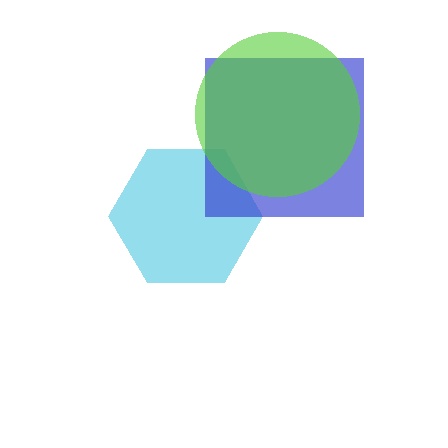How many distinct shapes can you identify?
There are 3 distinct shapes: a cyan hexagon, a blue square, a lime circle.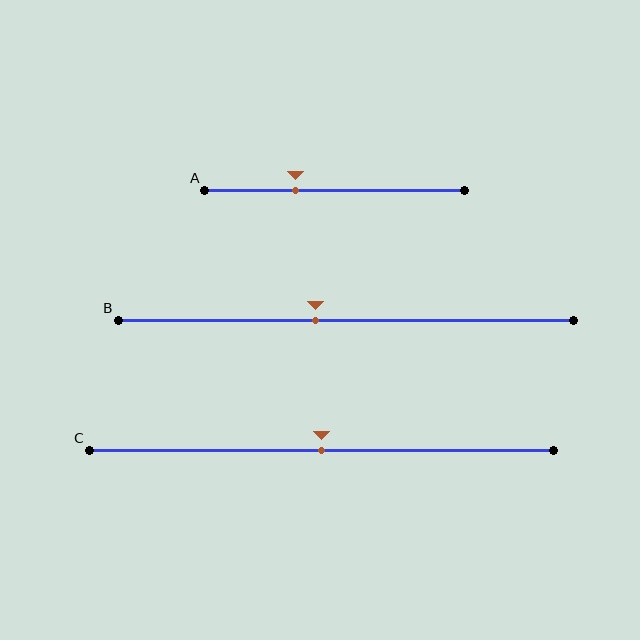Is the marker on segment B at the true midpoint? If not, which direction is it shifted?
No, the marker on segment B is shifted to the left by about 7% of the segment length.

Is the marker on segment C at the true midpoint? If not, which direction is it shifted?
Yes, the marker on segment C is at the true midpoint.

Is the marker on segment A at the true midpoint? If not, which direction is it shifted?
No, the marker on segment A is shifted to the left by about 15% of the segment length.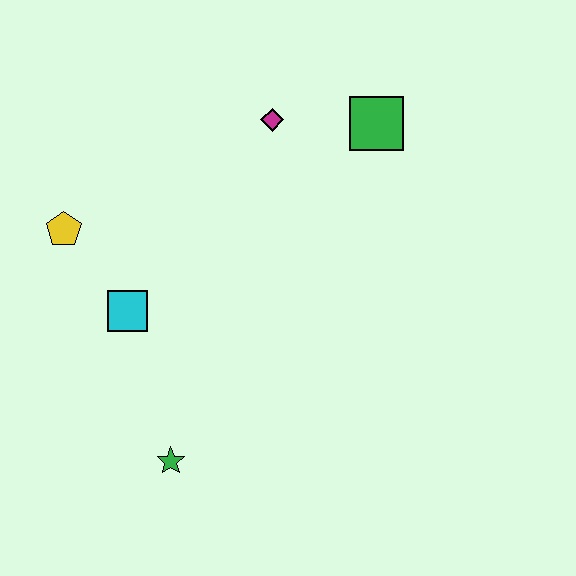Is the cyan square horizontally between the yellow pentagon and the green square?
Yes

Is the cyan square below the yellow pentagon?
Yes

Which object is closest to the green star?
The cyan square is closest to the green star.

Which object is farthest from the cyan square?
The green square is farthest from the cyan square.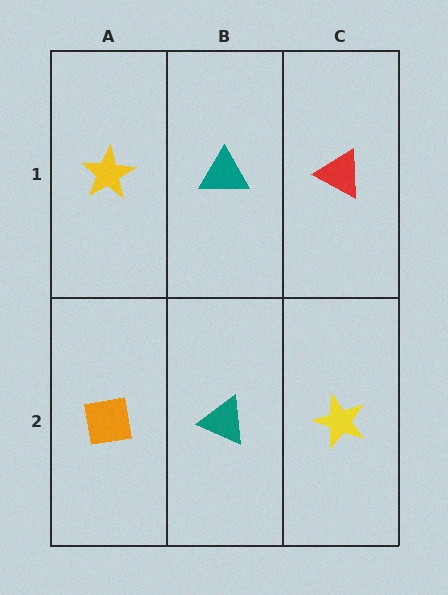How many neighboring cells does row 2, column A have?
2.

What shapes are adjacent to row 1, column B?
A teal triangle (row 2, column B), a yellow star (row 1, column A), a red triangle (row 1, column C).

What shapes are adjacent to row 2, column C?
A red triangle (row 1, column C), a teal triangle (row 2, column B).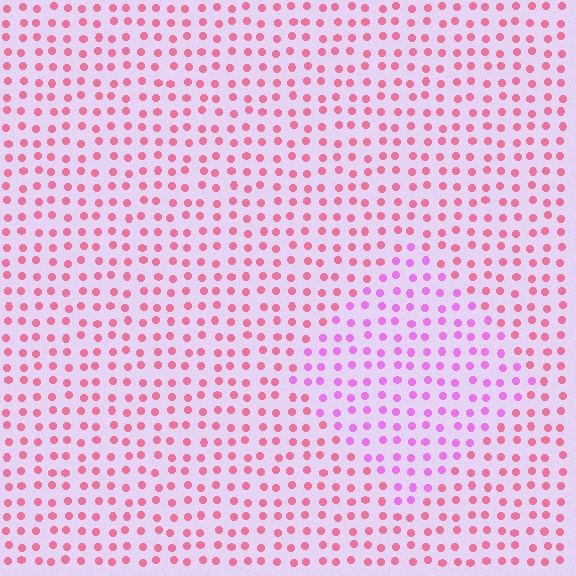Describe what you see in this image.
The image is filled with small pink elements in a uniform arrangement. A diamond-shaped region is visible where the elements are tinted to a slightly different hue, forming a subtle color boundary.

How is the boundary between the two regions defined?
The boundary is defined purely by a slight shift in hue (about 41 degrees). Spacing, size, and orientation are identical on both sides.